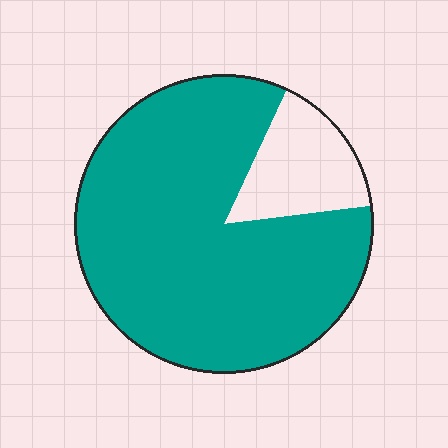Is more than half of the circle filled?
Yes.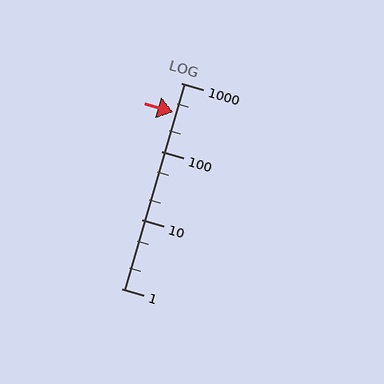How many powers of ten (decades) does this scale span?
The scale spans 3 decades, from 1 to 1000.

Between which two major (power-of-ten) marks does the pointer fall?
The pointer is between 100 and 1000.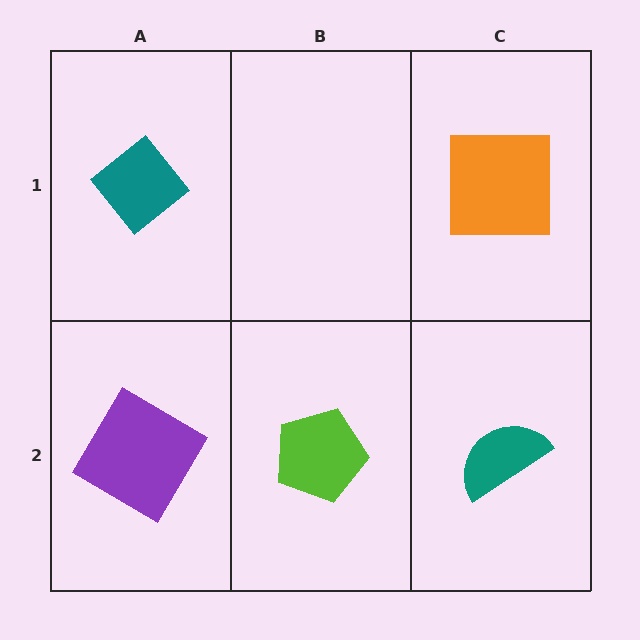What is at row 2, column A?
A purple diamond.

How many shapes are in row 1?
2 shapes.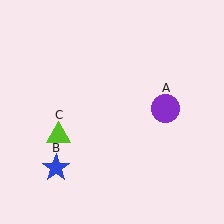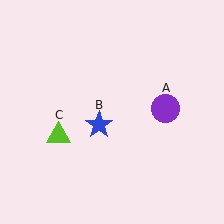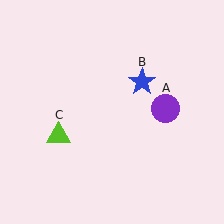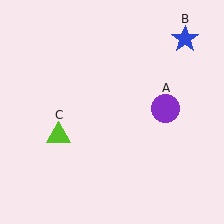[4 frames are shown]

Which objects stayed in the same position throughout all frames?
Purple circle (object A) and lime triangle (object C) remained stationary.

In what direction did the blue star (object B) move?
The blue star (object B) moved up and to the right.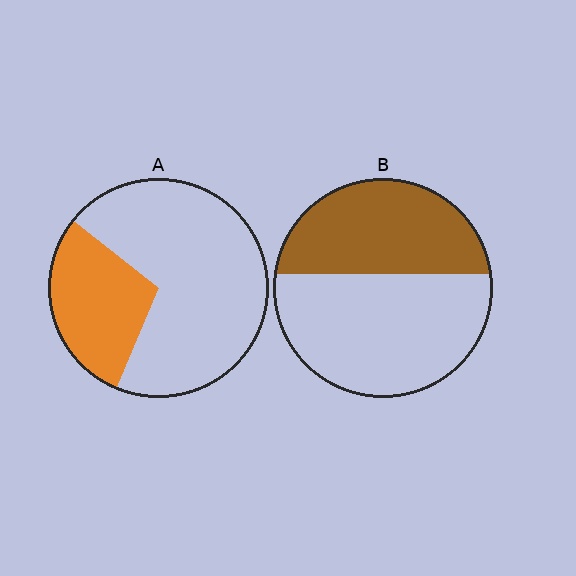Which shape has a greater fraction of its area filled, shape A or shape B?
Shape B.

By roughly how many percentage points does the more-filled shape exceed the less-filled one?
By roughly 10 percentage points (B over A).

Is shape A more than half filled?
No.